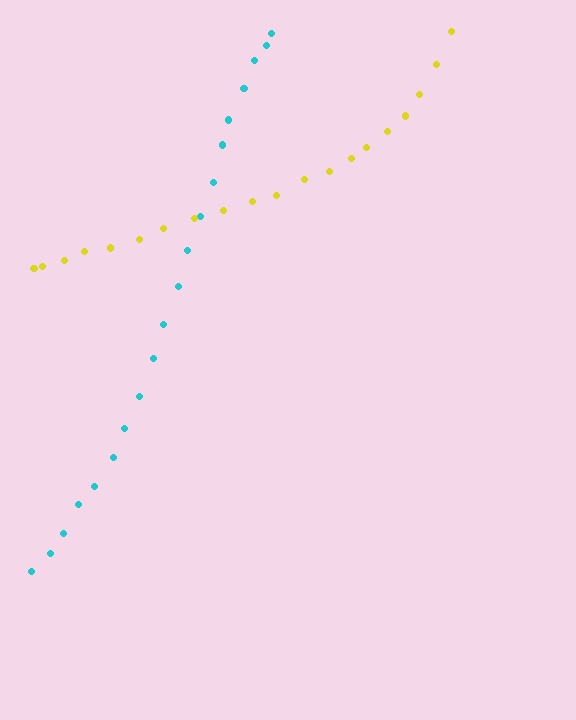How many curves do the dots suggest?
There are 2 distinct paths.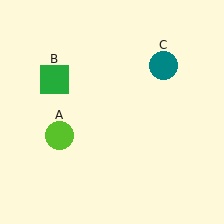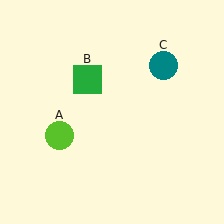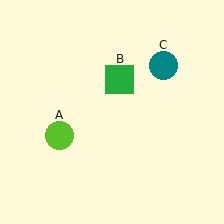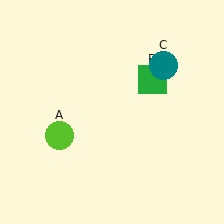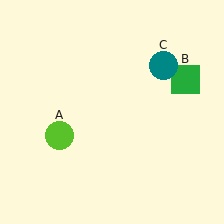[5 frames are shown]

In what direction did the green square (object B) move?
The green square (object B) moved right.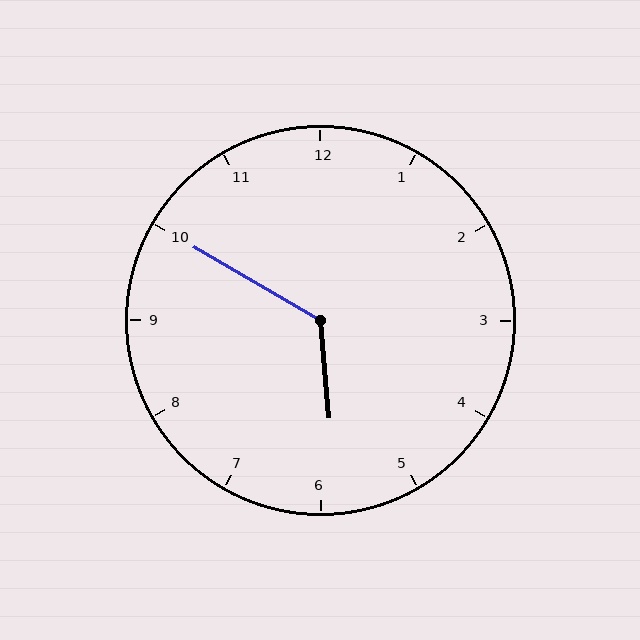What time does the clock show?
5:50.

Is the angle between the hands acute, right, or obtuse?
It is obtuse.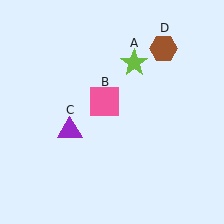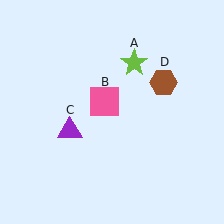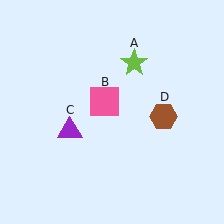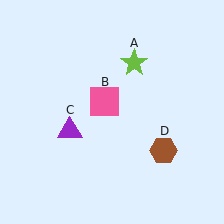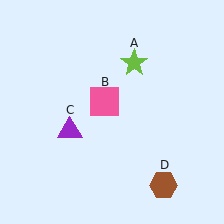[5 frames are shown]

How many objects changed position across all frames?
1 object changed position: brown hexagon (object D).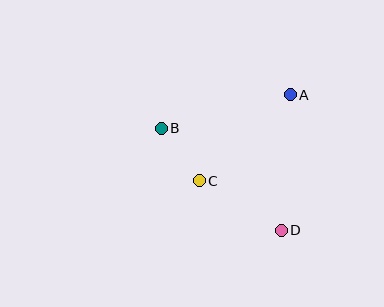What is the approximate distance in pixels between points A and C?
The distance between A and C is approximately 125 pixels.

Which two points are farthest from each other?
Points B and D are farthest from each other.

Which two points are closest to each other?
Points B and C are closest to each other.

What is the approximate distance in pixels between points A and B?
The distance between A and B is approximately 133 pixels.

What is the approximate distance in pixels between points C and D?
The distance between C and D is approximately 96 pixels.